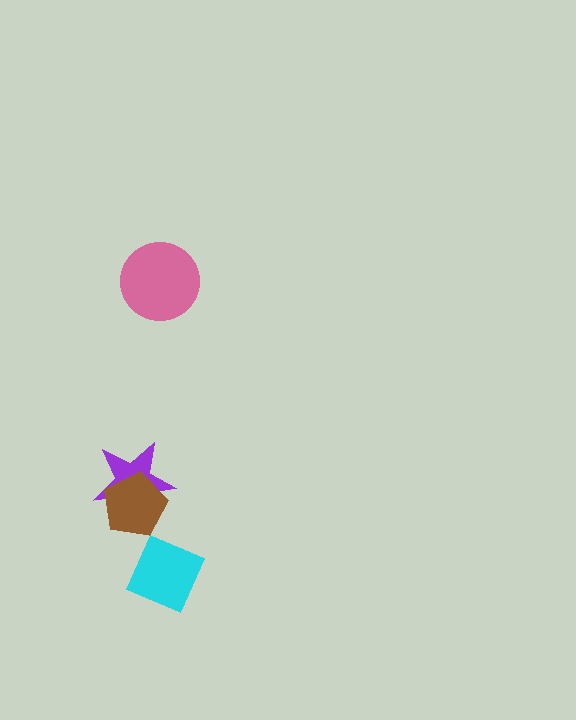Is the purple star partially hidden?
Yes, it is partially covered by another shape.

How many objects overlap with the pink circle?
0 objects overlap with the pink circle.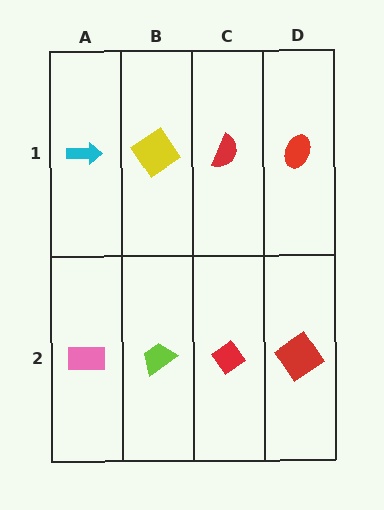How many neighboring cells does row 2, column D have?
2.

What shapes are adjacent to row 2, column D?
A red ellipse (row 1, column D), a red diamond (row 2, column C).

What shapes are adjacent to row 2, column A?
A cyan arrow (row 1, column A), a lime trapezoid (row 2, column B).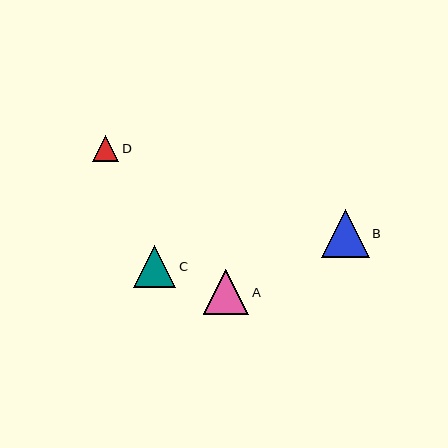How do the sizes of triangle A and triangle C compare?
Triangle A and triangle C are approximately the same size.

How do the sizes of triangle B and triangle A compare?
Triangle B and triangle A are approximately the same size.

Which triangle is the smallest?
Triangle D is the smallest with a size of approximately 26 pixels.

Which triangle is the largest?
Triangle B is the largest with a size of approximately 48 pixels.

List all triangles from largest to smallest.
From largest to smallest: B, A, C, D.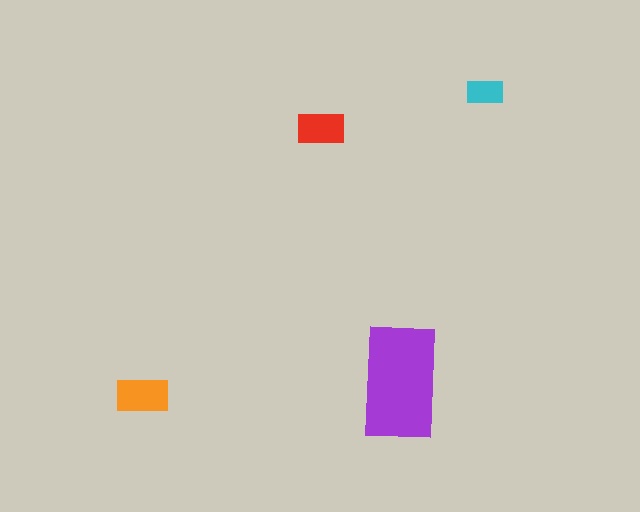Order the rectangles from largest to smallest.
the purple one, the orange one, the red one, the cyan one.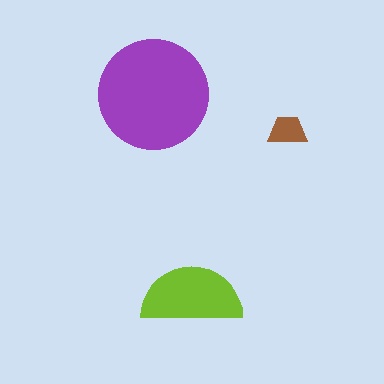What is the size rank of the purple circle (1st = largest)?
1st.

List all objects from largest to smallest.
The purple circle, the lime semicircle, the brown trapezoid.